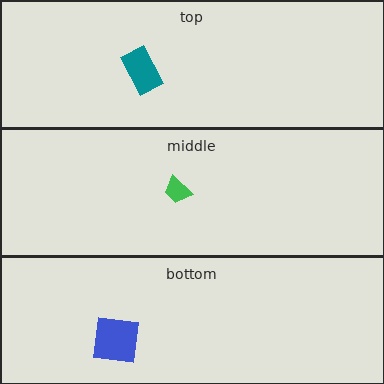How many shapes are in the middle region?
1.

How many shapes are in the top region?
1.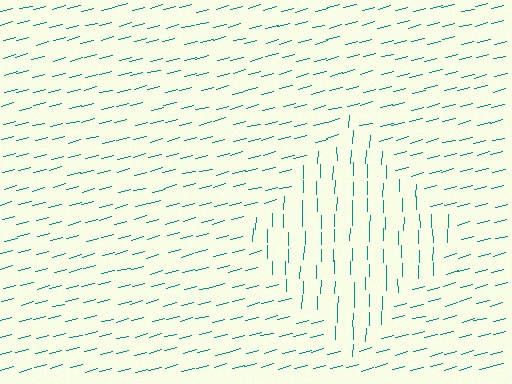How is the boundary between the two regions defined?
The boundary is defined purely by a change in line orientation (approximately 74 degrees difference). All lines are the same color and thickness.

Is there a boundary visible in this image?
Yes, there is a texture boundary formed by a change in line orientation.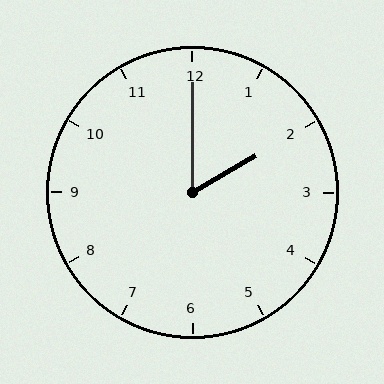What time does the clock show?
2:00.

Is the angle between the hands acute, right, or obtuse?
It is acute.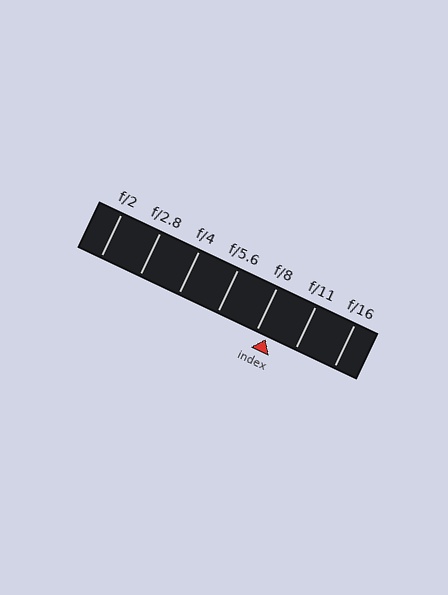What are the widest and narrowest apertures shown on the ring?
The widest aperture shown is f/2 and the narrowest is f/16.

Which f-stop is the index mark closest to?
The index mark is closest to f/8.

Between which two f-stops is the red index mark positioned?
The index mark is between f/8 and f/11.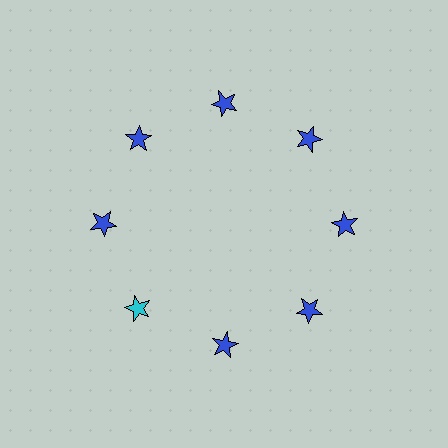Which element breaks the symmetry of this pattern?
The cyan star at roughly the 8 o'clock position breaks the symmetry. All other shapes are blue stars.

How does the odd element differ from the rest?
It has a different color: cyan instead of blue.